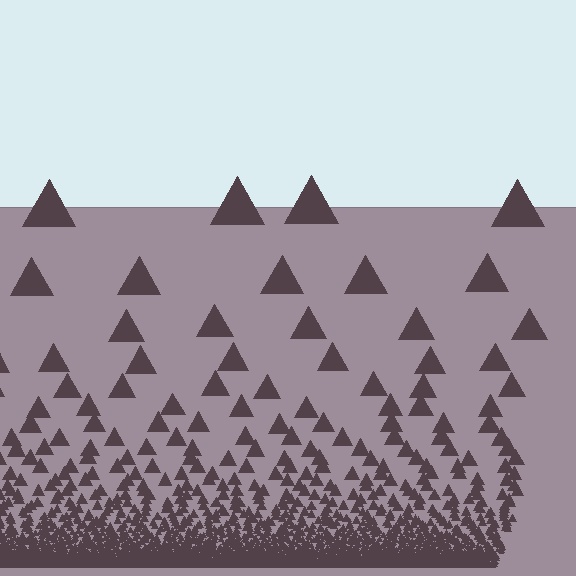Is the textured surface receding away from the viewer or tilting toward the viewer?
The surface appears to tilt toward the viewer. Texture elements get larger and sparser toward the top.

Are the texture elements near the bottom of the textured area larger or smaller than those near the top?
Smaller. The gradient is inverted — elements near the bottom are smaller and denser.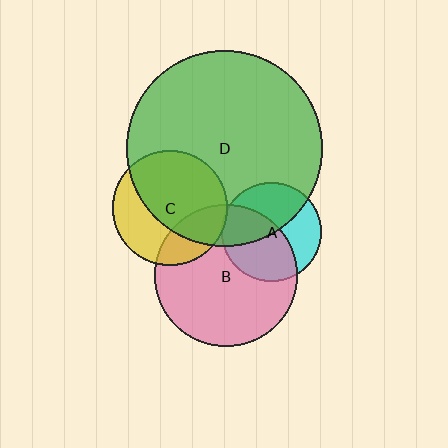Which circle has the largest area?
Circle D (green).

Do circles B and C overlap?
Yes.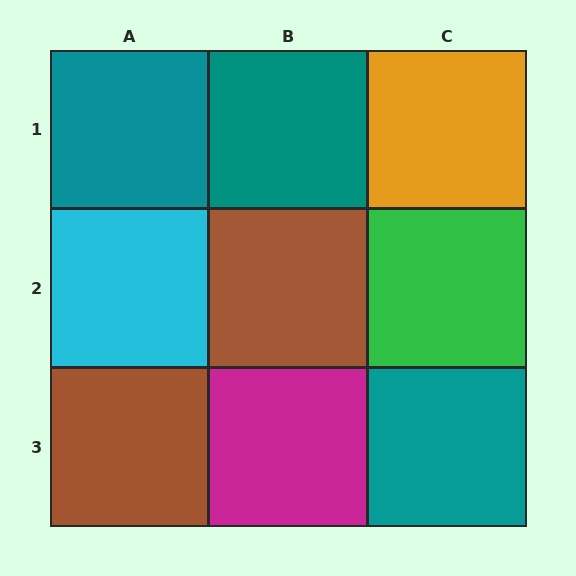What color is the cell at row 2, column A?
Cyan.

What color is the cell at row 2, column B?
Brown.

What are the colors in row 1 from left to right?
Teal, teal, orange.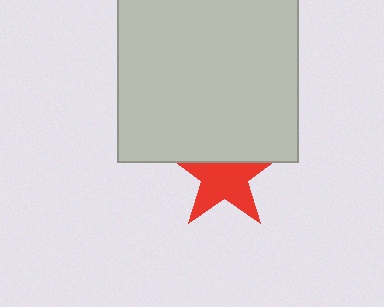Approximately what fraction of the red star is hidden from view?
Roughly 34% of the red star is hidden behind the light gray square.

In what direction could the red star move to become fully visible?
The red star could move down. That would shift it out from behind the light gray square entirely.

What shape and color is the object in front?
The object in front is a light gray square.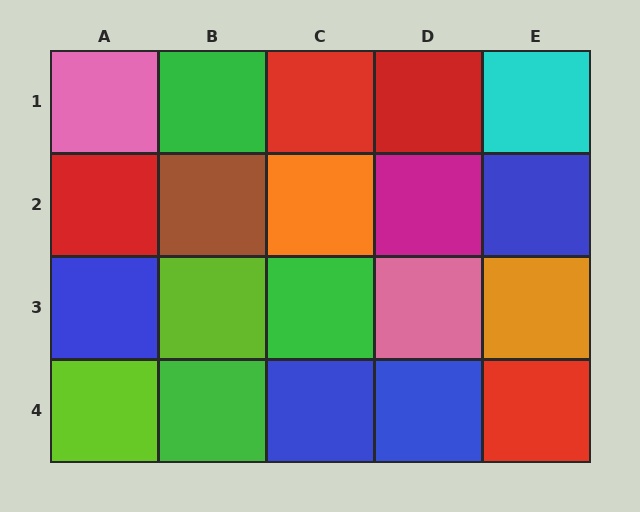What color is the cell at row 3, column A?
Blue.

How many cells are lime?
2 cells are lime.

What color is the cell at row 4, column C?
Blue.